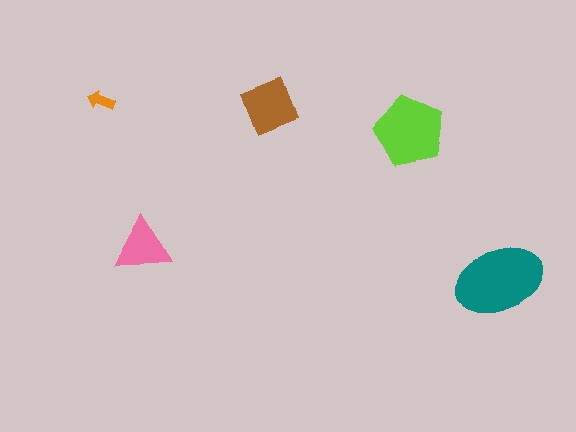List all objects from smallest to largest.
The orange arrow, the pink triangle, the brown square, the lime pentagon, the teal ellipse.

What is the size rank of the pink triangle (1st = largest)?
4th.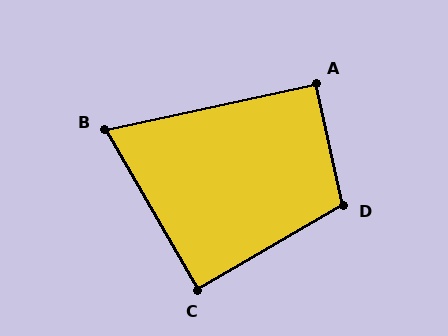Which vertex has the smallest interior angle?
B, at approximately 72 degrees.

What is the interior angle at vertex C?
Approximately 90 degrees (approximately right).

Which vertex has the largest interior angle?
D, at approximately 108 degrees.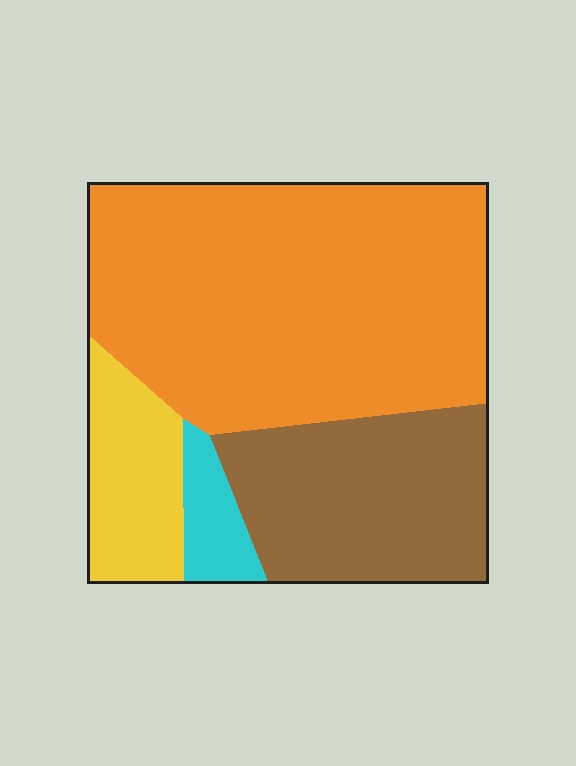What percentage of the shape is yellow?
Yellow covers 12% of the shape.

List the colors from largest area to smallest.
From largest to smallest: orange, brown, yellow, cyan.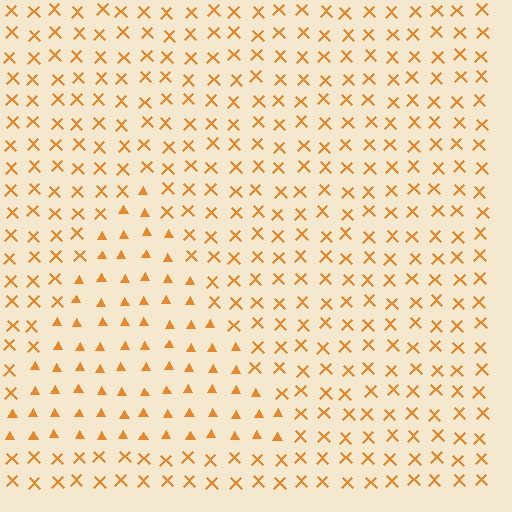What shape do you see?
I see a triangle.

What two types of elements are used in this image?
The image uses triangles inside the triangle region and X marks outside it.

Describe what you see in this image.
The image is filled with small orange elements arranged in a uniform grid. A triangle-shaped region contains triangles, while the surrounding area contains X marks. The boundary is defined purely by the change in element shape.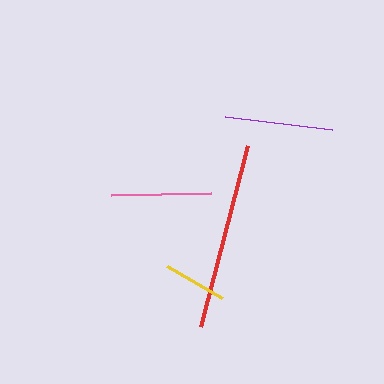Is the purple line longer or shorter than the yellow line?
The purple line is longer than the yellow line.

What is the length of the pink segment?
The pink segment is approximately 100 pixels long.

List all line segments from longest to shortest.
From longest to shortest: red, purple, pink, yellow.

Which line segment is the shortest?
The yellow line is the shortest at approximately 63 pixels.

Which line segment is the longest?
The red line is the longest at approximately 187 pixels.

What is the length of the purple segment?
The purple segment is approximately 108 pixels long.